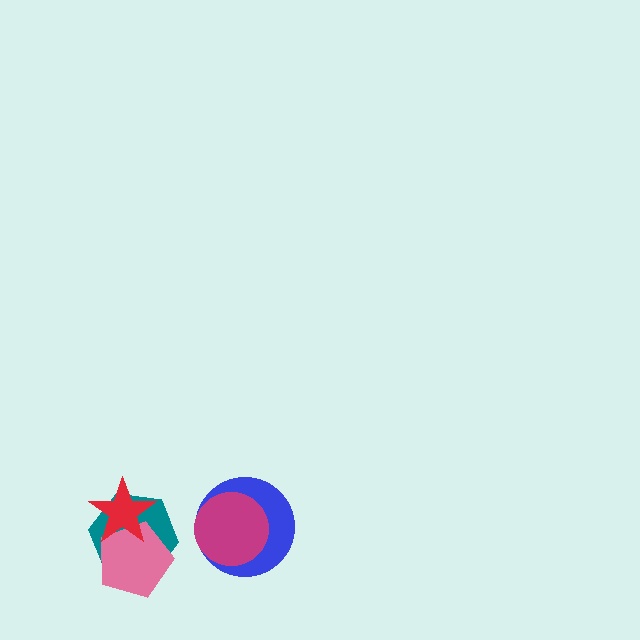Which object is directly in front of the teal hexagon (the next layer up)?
The pink pentagon is directly in front of the teal hexagon.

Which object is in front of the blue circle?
The magenta circle is in front of the blue circle.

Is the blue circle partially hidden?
Yes, it is partially covered by another shape.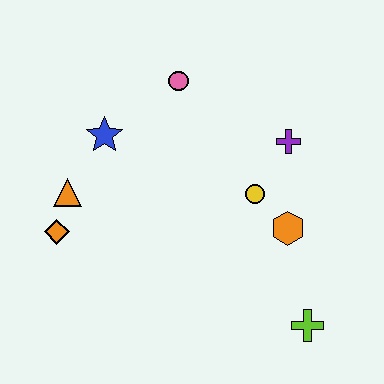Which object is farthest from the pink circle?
The lime cross is farthest from the pink circle.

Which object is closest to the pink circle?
The blue star is closest to the pink circle.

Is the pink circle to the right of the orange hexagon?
No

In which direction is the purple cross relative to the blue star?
The purple cross is to the right of the blue star.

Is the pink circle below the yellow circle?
No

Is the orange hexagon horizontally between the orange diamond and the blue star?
No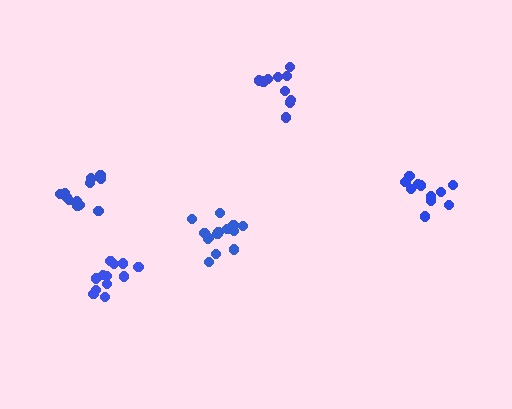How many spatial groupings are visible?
There are 5 spatial groupings.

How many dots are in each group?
Group 1: 12 dots, Group 2: 11 dots, Group 3: 10 dots, Group 4: 13 dots, Group 5: 14 dots (60 total).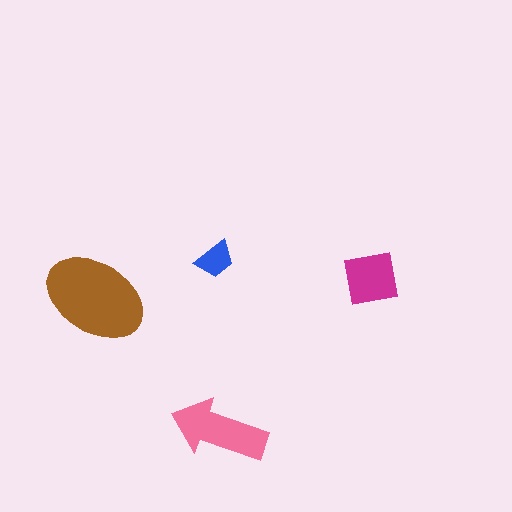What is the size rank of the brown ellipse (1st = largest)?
1st.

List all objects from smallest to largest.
The blue trapezoid, the magenta square, the pink arrow, the brown ellipse.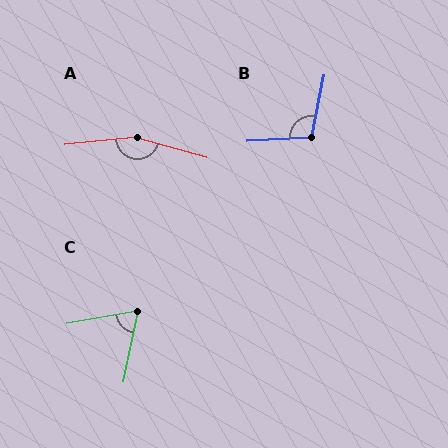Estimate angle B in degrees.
Approximately 104 degrees.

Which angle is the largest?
A, at approximately 158 degrees.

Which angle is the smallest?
C, at approximately 69 degrees.